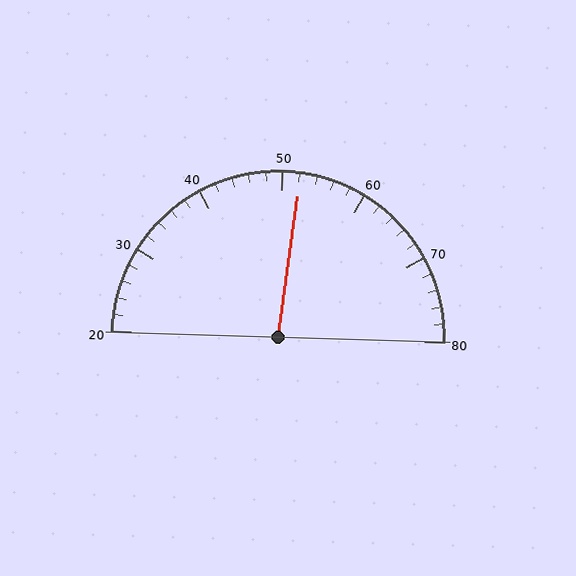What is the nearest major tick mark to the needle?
The nearest major tick mark is 50.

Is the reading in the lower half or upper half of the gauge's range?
The reading is in the upper half of the range (20 to 80).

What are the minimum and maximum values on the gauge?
The gauge ranges from 20 to 80.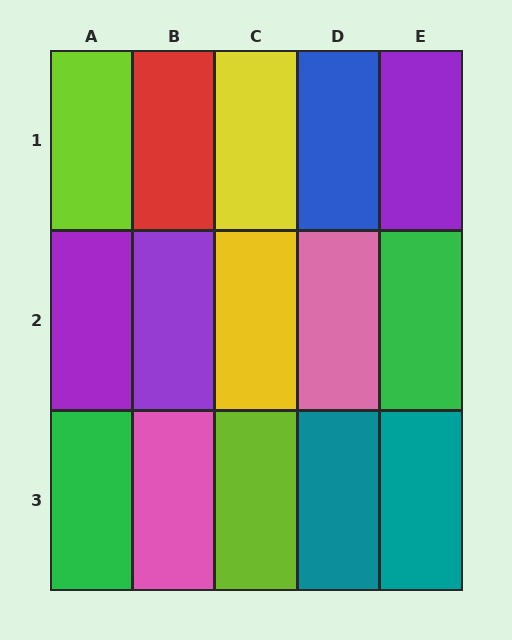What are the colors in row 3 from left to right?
Green, pink, lime, teal, teal.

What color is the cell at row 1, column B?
Red.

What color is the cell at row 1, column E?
Purple.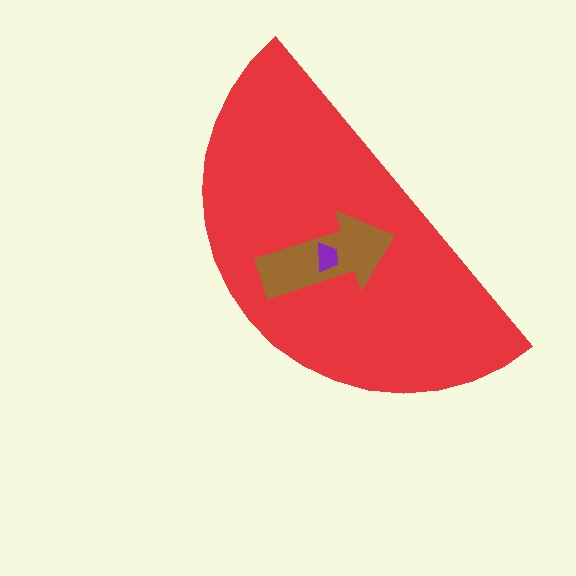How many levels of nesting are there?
3.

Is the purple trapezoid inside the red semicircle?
Yes.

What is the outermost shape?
The red semicircle.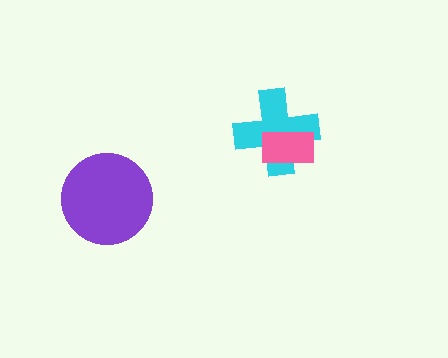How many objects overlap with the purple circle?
0 objects overlap with the purple circle.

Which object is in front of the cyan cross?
The pink rectangle is in front of the cyan cross.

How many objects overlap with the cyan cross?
1 object overlaps with the cyan cross.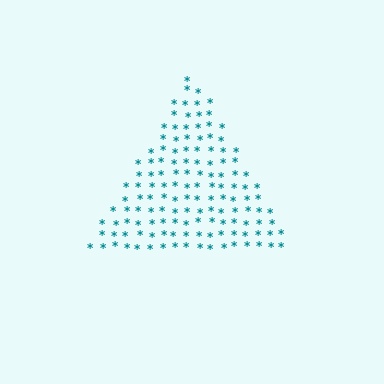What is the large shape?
The large shape is a triangle.